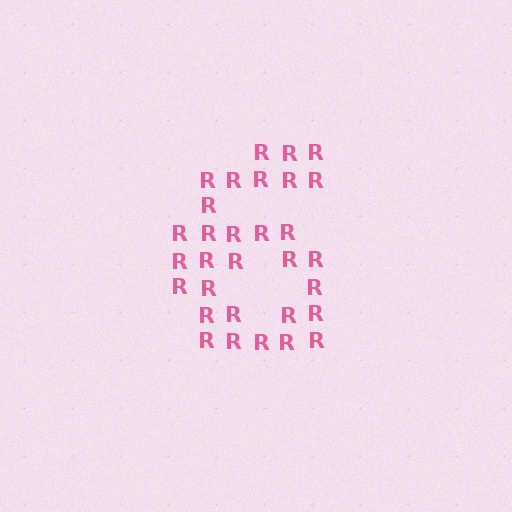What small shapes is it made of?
It is made of small letter R's.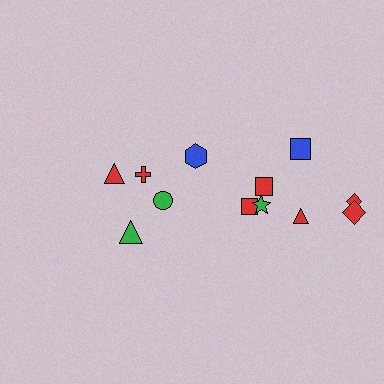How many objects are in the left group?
There are 4 objects.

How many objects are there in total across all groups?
There are 12 objects.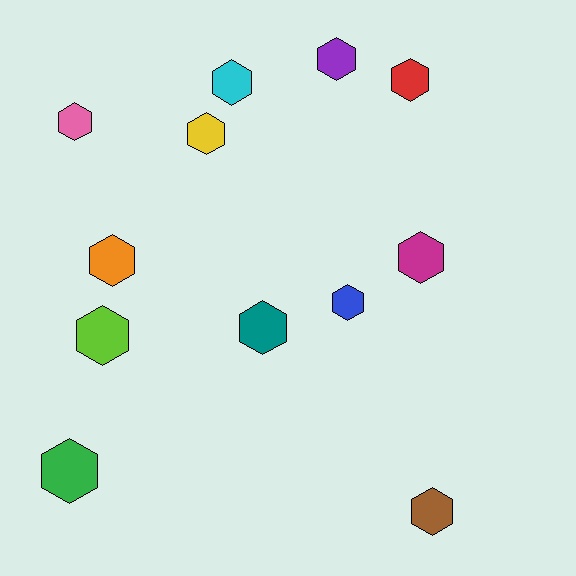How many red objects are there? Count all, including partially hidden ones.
There is 1 red object.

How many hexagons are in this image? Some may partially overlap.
There are 12 hexagons.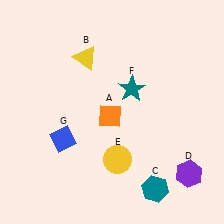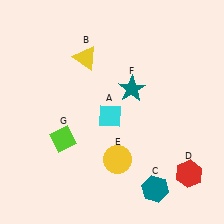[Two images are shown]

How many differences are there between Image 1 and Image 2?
There are 3 differences between the two images.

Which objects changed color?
A changed from orange to cyan. D changed from purple to red. G changed from blue to lime.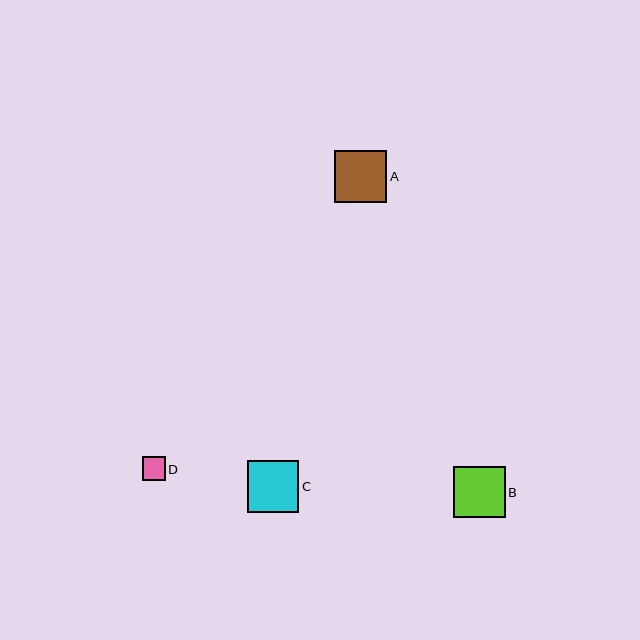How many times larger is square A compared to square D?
Square A is approximately 2.2 times the size of square D.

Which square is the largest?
Square A is the largest with a size of approximately 52 pixels.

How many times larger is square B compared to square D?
Square B is approximately 2.2 times the size of square D.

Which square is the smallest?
Square D is the smallest with a size of approximately 23 pixels.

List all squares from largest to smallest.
From largest to smallest: A, B, C, D.